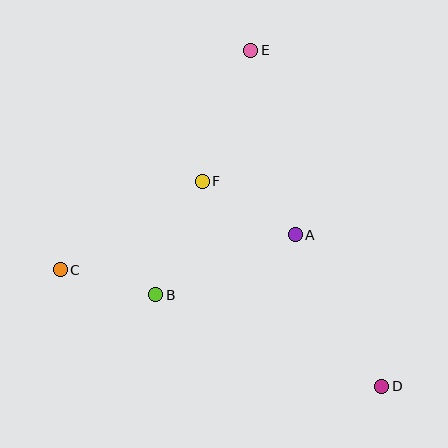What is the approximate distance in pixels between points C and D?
The distance between C and D is approximately 342 pixels.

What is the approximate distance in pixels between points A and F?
The distance between A and F is approximately 107 pixels.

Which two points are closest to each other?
Points B and C are closest to each other.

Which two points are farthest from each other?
Points D and E are farthest from each other.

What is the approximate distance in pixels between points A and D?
The distance between A and D is approximately 174 pixels.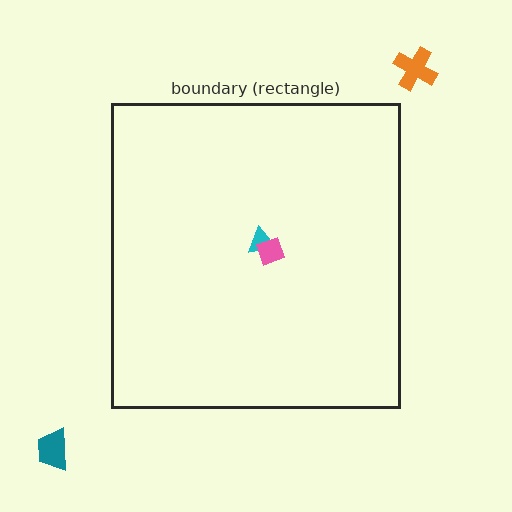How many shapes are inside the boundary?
2 inside, 2 outside.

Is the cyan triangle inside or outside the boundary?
Inside.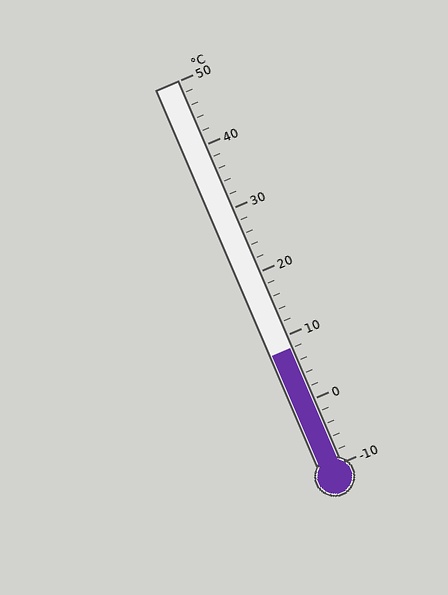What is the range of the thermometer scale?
The thermometer scale ranges from -10°C to 50°C.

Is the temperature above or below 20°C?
The temperature is below 20°C.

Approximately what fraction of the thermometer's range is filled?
The thermometer is filled to approximately 30% of its range.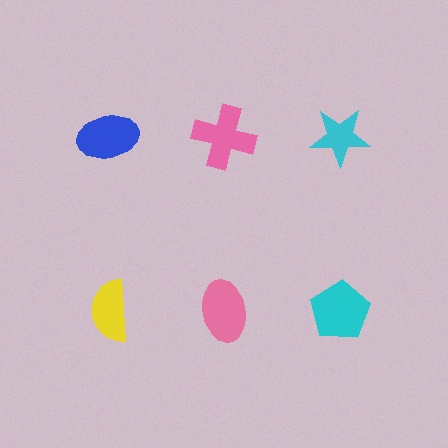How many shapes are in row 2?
3 shapes.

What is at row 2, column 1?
A yellow semicircle.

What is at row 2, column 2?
A pink ellipse.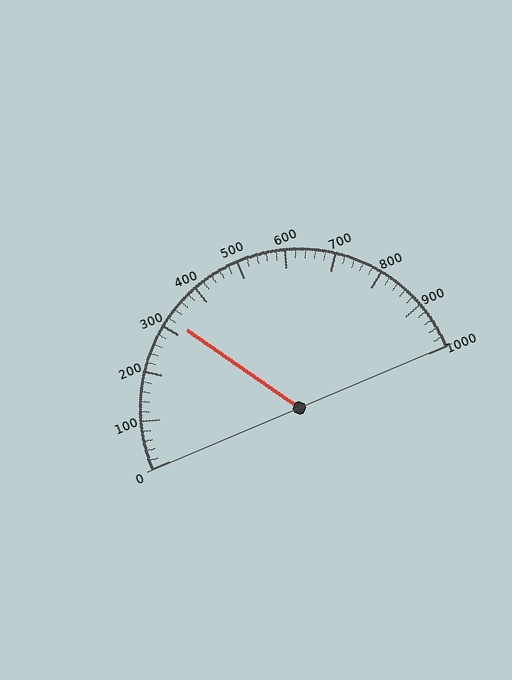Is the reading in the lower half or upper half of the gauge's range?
The reading is in the lower half of the range (0 to 1000).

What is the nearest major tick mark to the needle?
The nearest major tick mark is 300.